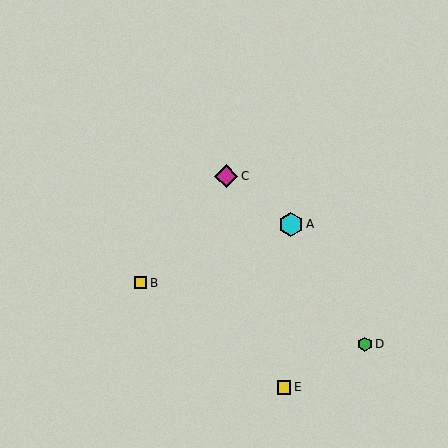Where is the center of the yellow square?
The center of the yellow square is at (141, 283).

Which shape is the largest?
The cyan hexagon (labeled A) is the largest.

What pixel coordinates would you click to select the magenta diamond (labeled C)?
Click at (226, 176) to select the magenta diamond C.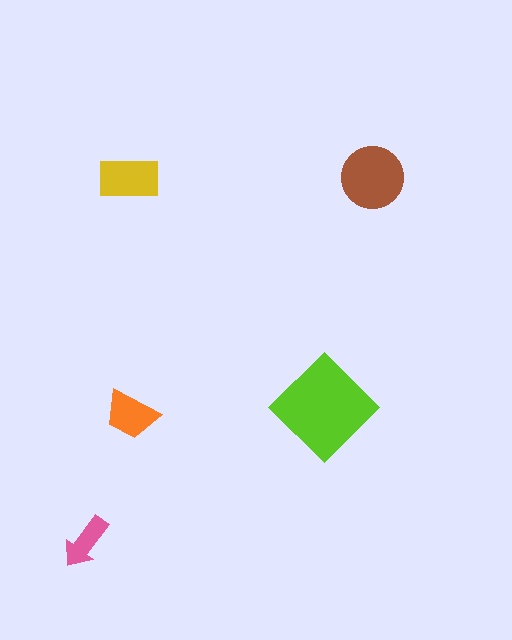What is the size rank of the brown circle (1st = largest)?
2nd.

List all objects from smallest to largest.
The pink arrow, the orange trapezoid, the yellow rectangle, the brown circle, the lime diamond.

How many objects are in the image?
There are 5 objects in the image.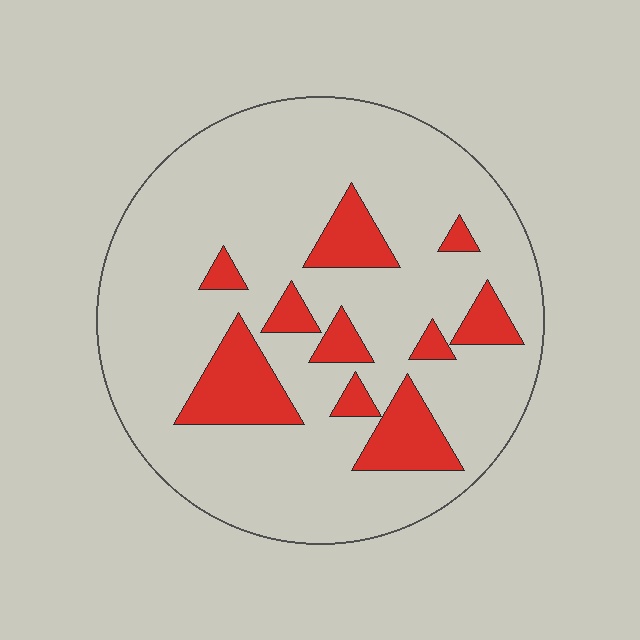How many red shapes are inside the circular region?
10.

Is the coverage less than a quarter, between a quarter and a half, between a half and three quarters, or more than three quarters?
Less than a quarter.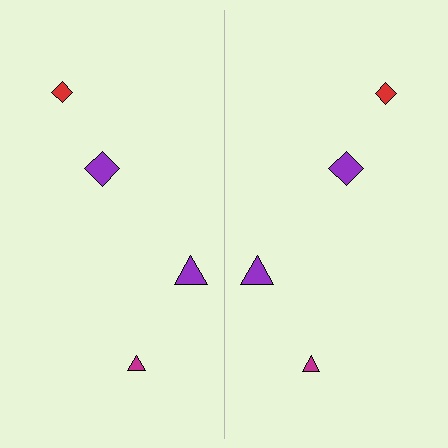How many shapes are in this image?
There are 8 shapes in this image.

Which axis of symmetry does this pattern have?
The pattern has a vertical axis of symmetry running through the center of the image.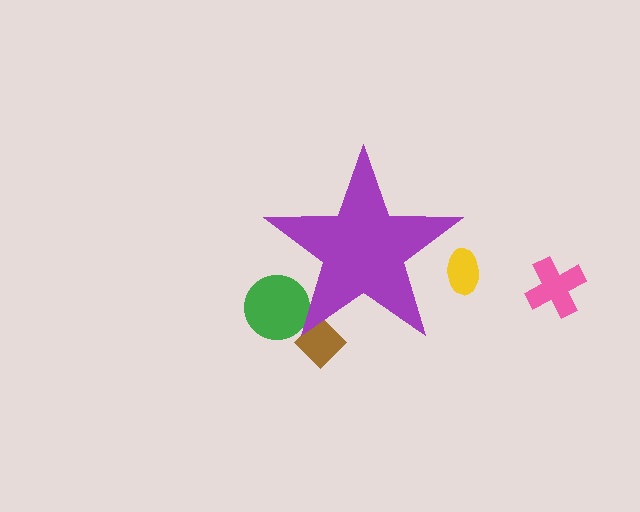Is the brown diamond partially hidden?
Yes, the brown diamond is partially hidden behind the purple star.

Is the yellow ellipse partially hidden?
Yes, the yellow ellipse is partially hidden behind the purple star.